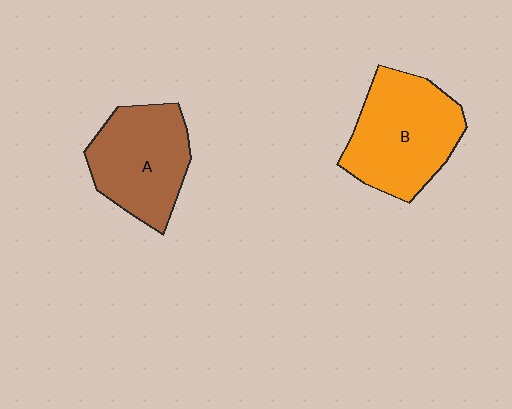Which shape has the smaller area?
Shape A (brown).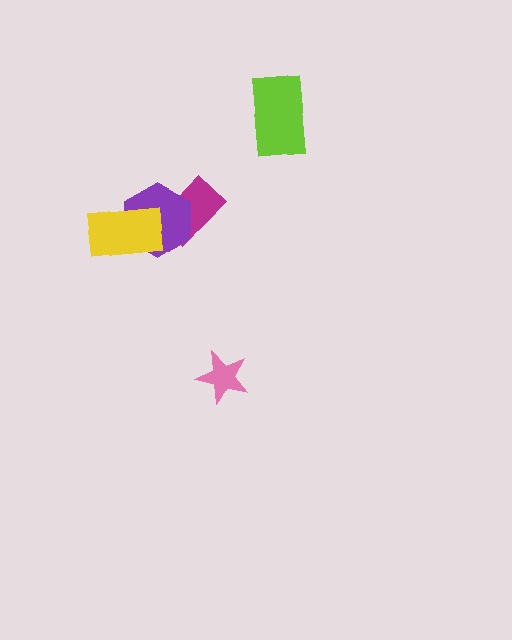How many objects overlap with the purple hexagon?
2 objects overlap with the purple hexagon.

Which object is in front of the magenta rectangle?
The purple hexagon is in front of the magenta rectangle.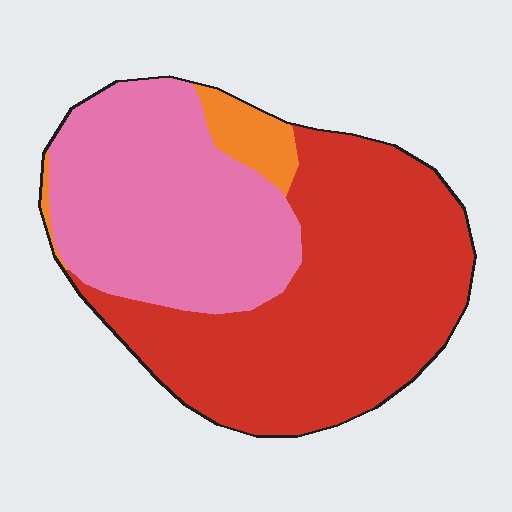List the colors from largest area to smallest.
From largest to smallest: red, pink, orange.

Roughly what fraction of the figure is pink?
Pink takes up about two fifths (2/5) of the figure.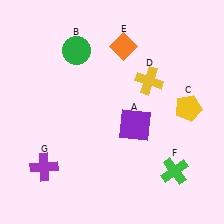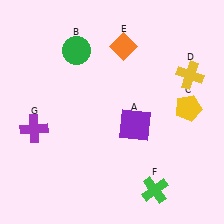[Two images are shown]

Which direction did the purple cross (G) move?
The purple cross (G) moved up.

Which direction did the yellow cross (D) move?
The yellow cross (D) moved right.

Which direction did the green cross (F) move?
The green cross (F) moved left.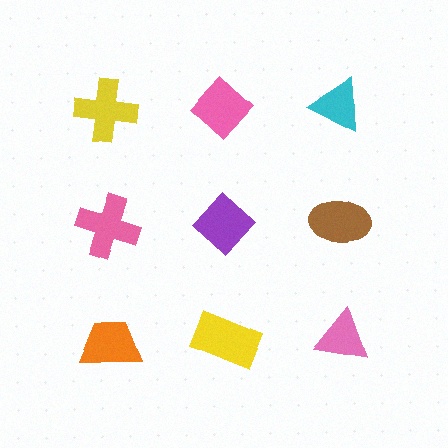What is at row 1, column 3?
A cyan triangle.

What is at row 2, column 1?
A pink cross.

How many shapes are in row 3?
3 shapes.